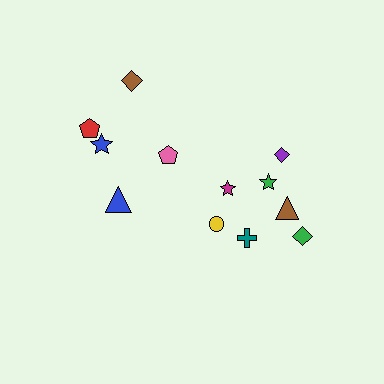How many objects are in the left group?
There are 5 objects.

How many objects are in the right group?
There are 7 objects.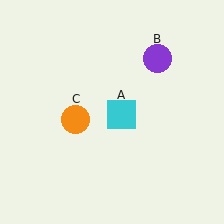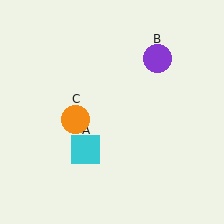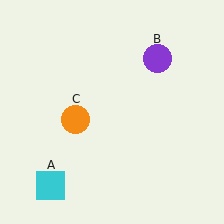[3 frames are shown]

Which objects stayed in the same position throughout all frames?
Purple circle (object B) and orange circle (object C) remained stationary.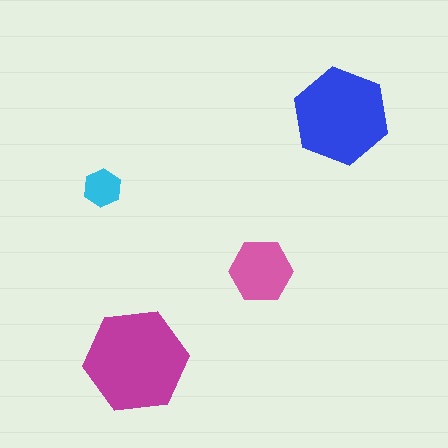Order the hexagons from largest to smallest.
the magenta one, the blue one, the pink one, the cyan one.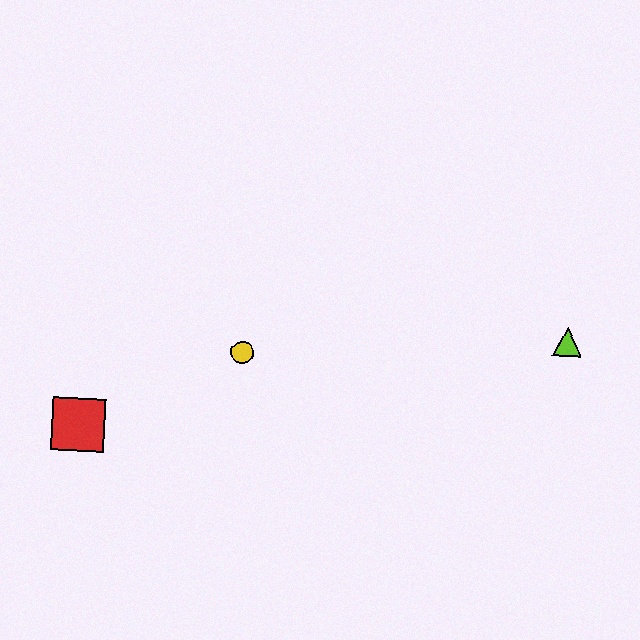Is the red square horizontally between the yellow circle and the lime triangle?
No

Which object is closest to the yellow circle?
The red square is closest to the yellow circle.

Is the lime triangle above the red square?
Yes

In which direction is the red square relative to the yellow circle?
The red square is to the left of the yellow circle.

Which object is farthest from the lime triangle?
The red square is farthest from the lime triangle.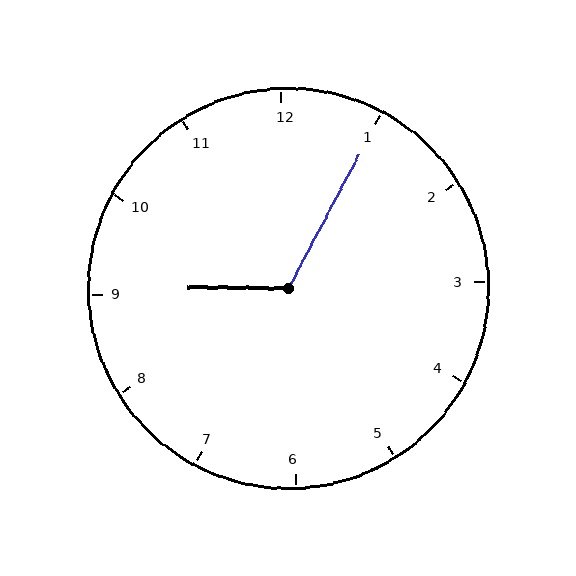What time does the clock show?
9:05.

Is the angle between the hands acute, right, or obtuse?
It is obtuse.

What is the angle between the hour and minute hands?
Approximately 118 degrees.